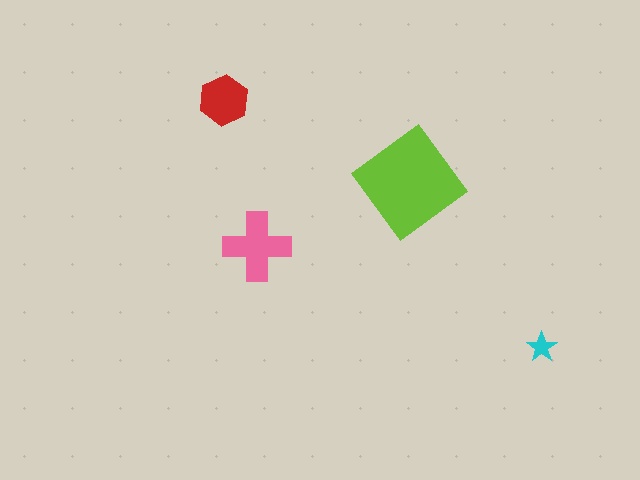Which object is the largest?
The lime diamond.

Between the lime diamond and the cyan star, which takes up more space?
The lime diamond.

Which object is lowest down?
The cyan star is bottommost.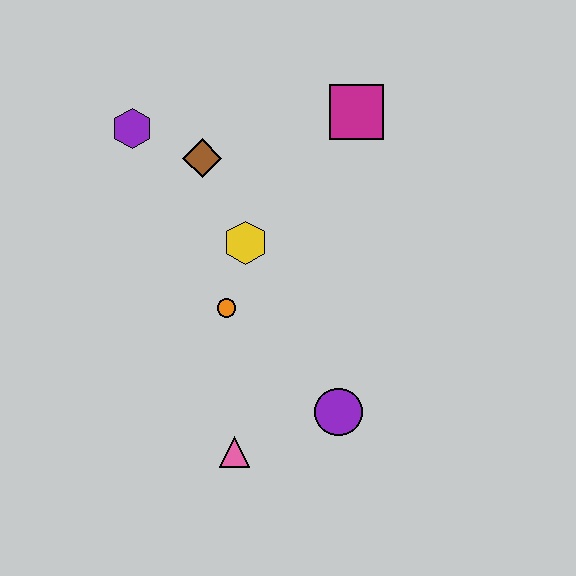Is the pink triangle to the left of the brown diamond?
No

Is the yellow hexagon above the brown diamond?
No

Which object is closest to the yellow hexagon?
The orange circle is closest to the yellow hexagon.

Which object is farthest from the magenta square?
The pink triangle is farthest from the magenta square.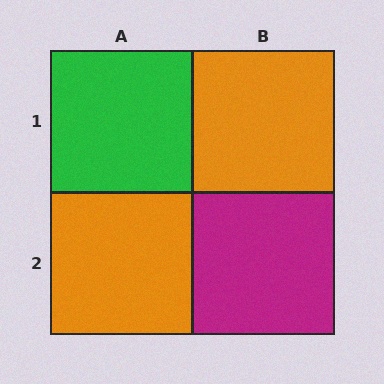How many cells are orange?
2 cells are orange.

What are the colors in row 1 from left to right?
Green, orange.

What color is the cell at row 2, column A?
Orange.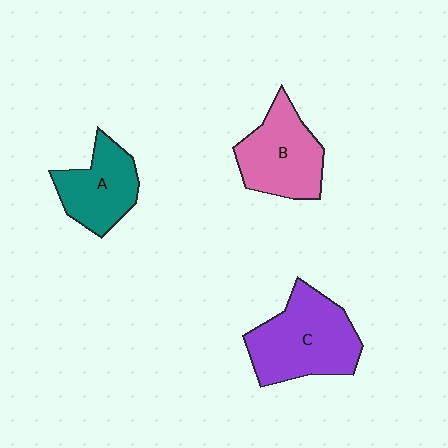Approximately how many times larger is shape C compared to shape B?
Approximately 1.2 times.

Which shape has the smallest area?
Shape A (teal).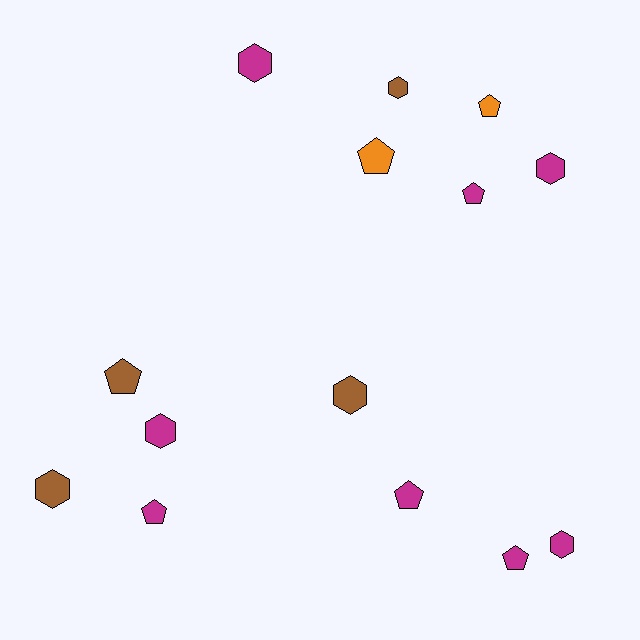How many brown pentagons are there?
There is 1 brown pentagon.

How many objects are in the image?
There are 14 objects.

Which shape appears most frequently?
Pentagon, with 7 objects.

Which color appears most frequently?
Magenta, with 8 objects.